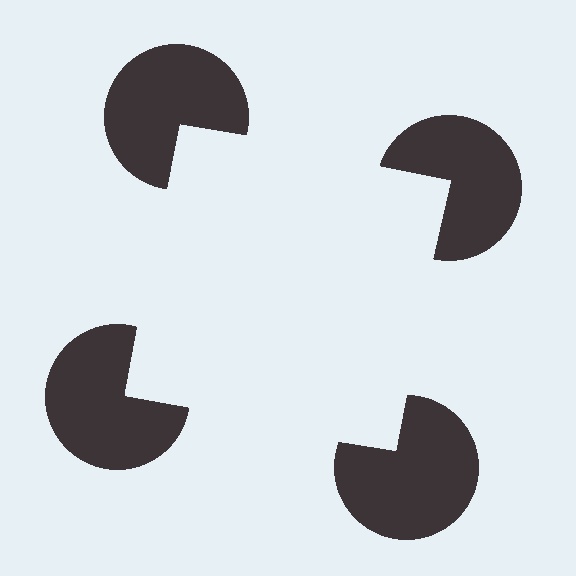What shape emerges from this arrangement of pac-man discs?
An illusory square — its edges are inferred from the aligned wedge cuts in the pac-man discs, not physically drawn.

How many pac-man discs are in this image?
There are 4 — one at each vertex of the illusory square.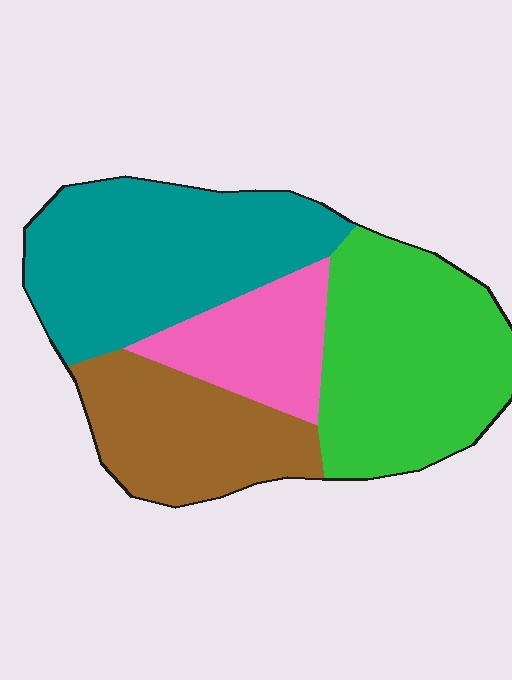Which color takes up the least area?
Pink, at roughly 15%.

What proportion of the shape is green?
Green covers roughly 30% of the shape.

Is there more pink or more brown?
Brown.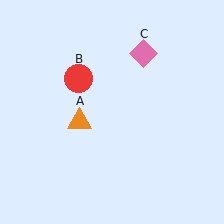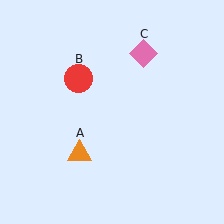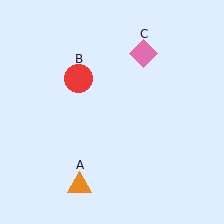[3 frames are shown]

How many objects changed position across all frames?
1 object changed position: orange triangle (object A).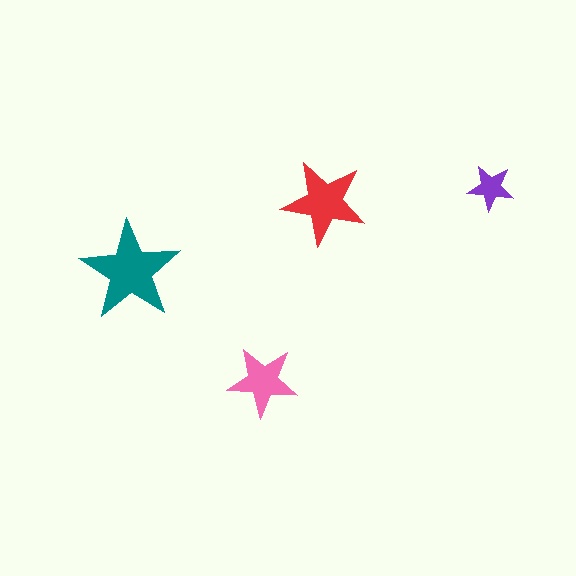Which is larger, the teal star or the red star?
The teal one.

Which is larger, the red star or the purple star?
The red one.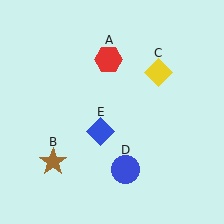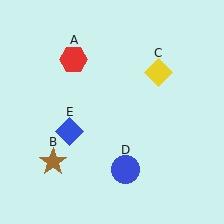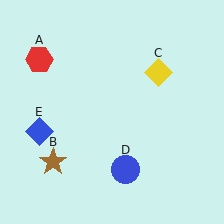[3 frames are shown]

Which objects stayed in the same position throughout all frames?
Brown star (object B) and yellow diamond (object C) and blue circle (object D) remained stationary.